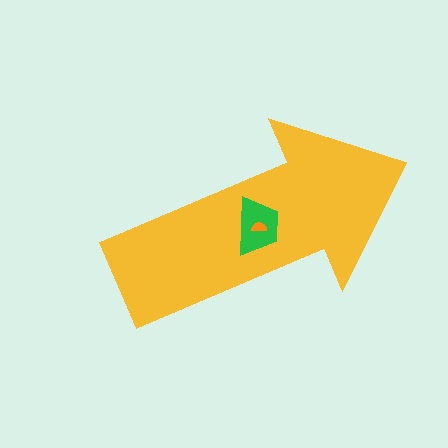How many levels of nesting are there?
3.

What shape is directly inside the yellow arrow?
The green trapezoid.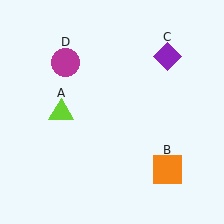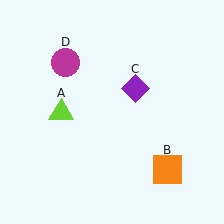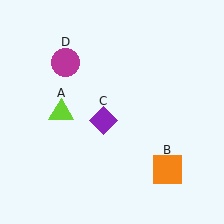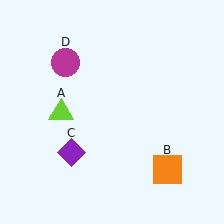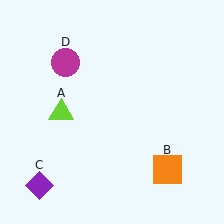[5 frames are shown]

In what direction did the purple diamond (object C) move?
The purple diamond (object C) moved down and to the left.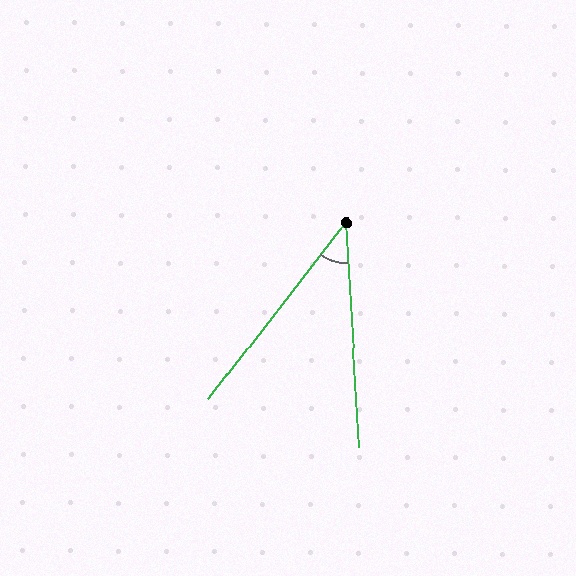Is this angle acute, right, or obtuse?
It is acute.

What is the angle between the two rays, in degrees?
Approximately 41 degrees.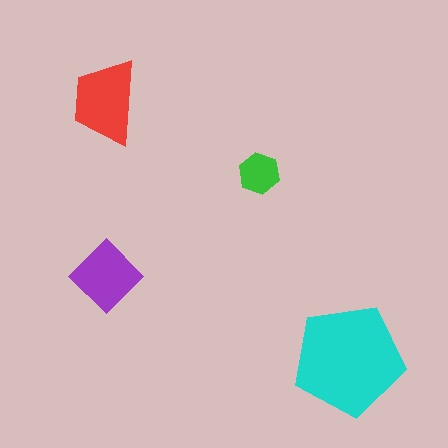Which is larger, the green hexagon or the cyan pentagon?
The cyan pentagon.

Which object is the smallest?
The green hexagon.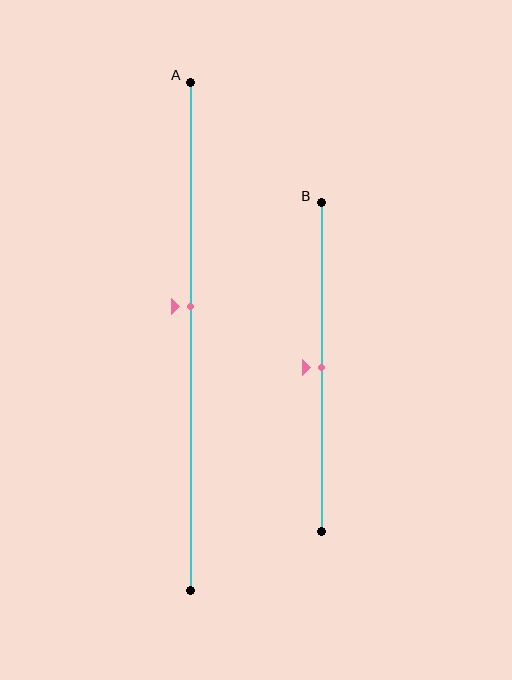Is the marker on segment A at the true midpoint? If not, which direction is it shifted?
No, the marker on segment A is shifted upward by about 6% of the segment length.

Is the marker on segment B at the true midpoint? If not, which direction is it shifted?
Yes, the marker on segment B is at the true midpoint.